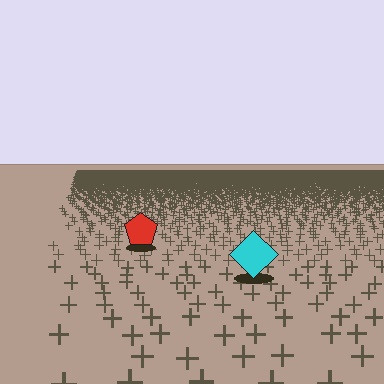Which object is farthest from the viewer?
The red pentagon is farthest from the viewer. It appears smaller and the ground texture around it is denser.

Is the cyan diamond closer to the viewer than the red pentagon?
Yes. The cyan diamond is closer — you can tell from the texture gradient: the ground texture is coarser near it.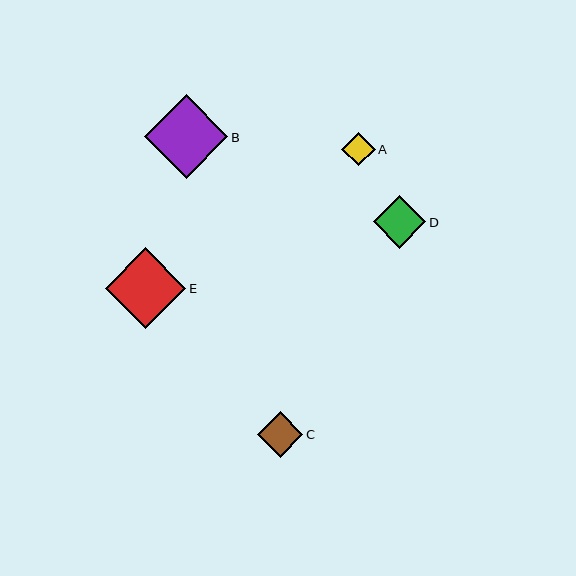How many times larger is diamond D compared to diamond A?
Diamond D is approximately 1.6 times the size of diamond A.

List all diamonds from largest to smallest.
From largest to smallest: B, E, D, C, A.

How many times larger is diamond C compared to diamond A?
Diamond C is approximately 1.4 times the size of diamond A.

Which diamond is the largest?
Diamond B is the largest with a size of approximately 83 pixels.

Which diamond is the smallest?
Diamond A is the smallest with a size of approximately 33 pixels.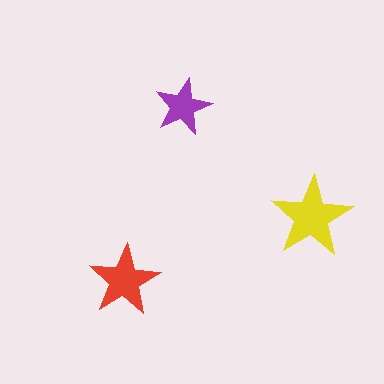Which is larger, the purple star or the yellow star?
The yellow one.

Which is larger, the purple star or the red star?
The red one.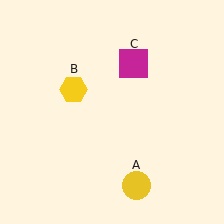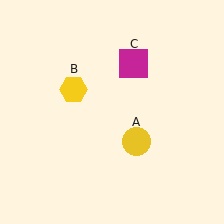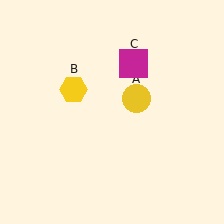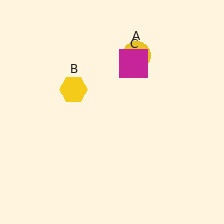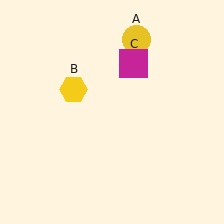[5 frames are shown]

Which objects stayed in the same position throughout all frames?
Yellow hexagon (object B) and magenta square (object C) remained stationary.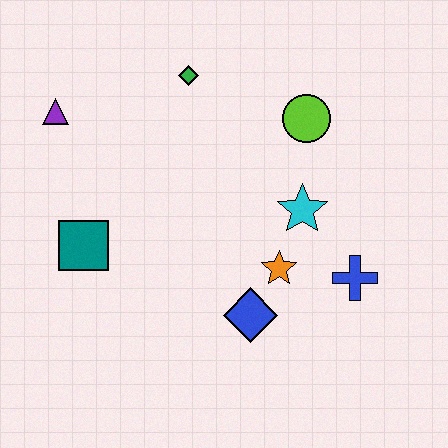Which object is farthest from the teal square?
The blue cross is farthest from the teal square.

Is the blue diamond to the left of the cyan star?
Yes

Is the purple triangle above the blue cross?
Yes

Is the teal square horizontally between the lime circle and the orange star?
No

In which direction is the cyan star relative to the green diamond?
The cyan star is below the green diamond.